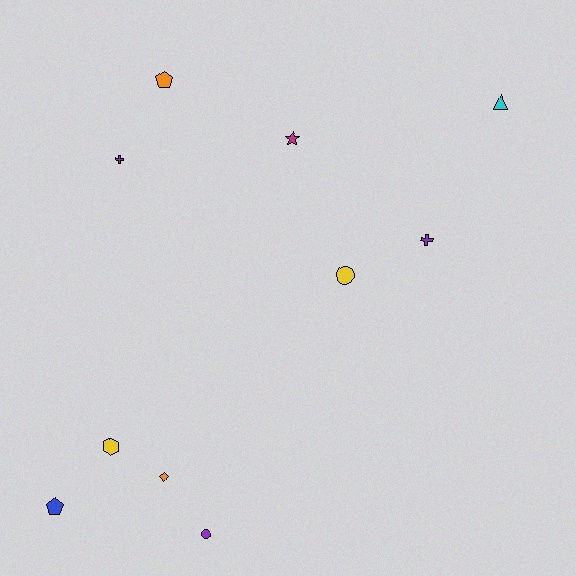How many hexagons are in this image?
There is 1 hexagon.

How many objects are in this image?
There are 10 objects.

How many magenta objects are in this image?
There is 1 magenta object.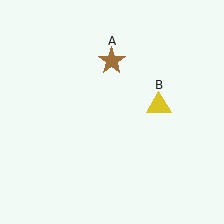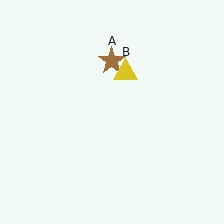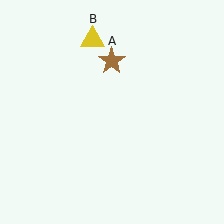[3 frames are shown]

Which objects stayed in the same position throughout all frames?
Brown star (object A) remained stationary.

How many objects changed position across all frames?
1 object changed position: yellow triangle (object B).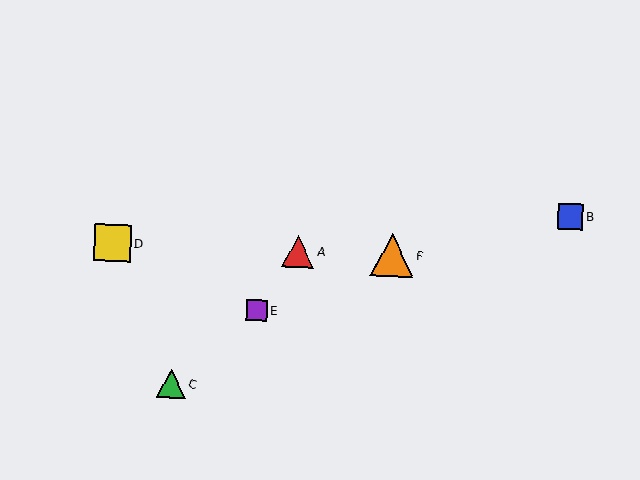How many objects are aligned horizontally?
3 objects (A, D, F) are aligned horizontally.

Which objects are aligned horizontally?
Objects A, D, F are aligned horizontally.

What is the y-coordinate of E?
Object E is at y≈311.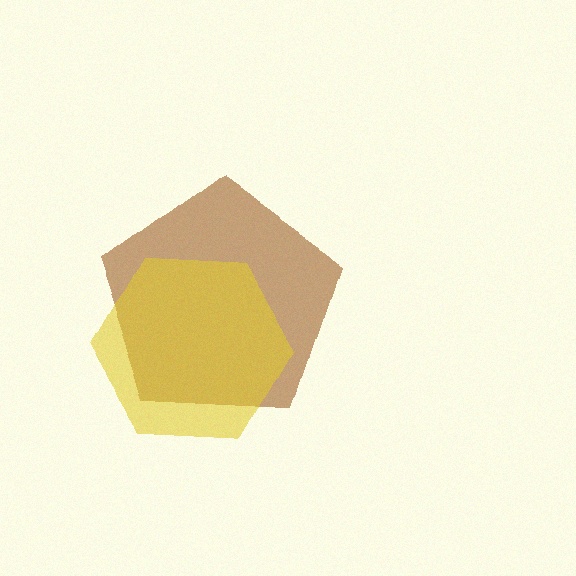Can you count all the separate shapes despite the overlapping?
Yes, there are 2 separate shapes.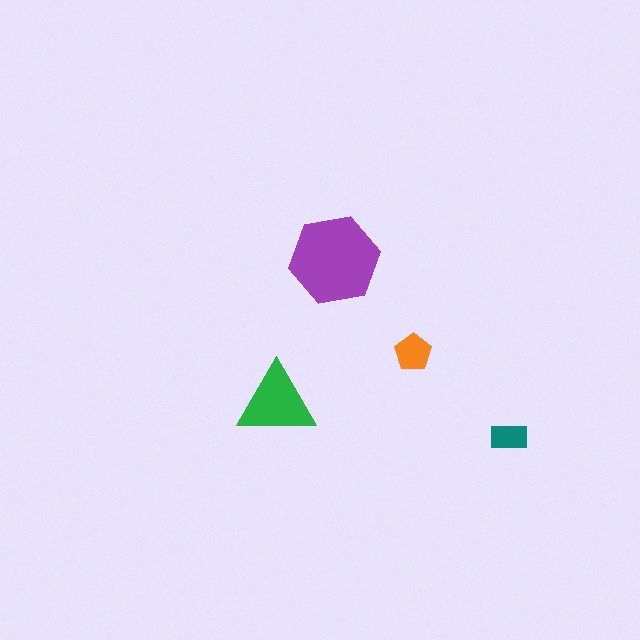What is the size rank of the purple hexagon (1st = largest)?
1st.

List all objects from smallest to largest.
The teal rectangle, the orange pentagon, the green triangle, the purple hexagon.